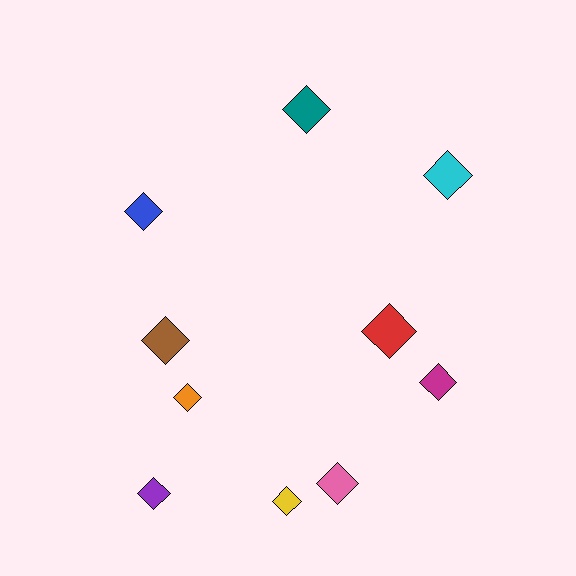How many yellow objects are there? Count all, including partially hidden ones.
There is 1 yellow object.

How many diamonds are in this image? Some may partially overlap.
There are 10 diamonds.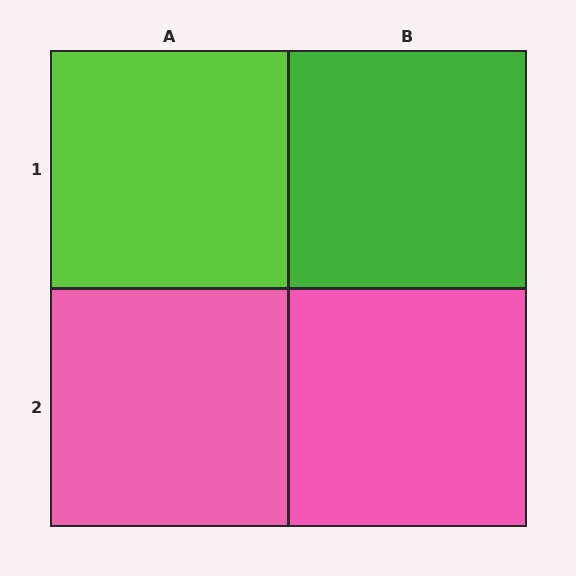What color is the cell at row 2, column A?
Pink.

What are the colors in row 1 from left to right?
Lime, green.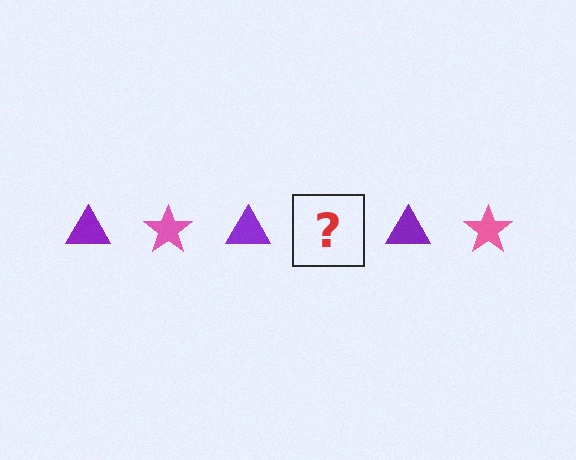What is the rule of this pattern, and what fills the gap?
The rule is that the pattern alternates between purple triangle and pink star. The gap should be filled with a pink star.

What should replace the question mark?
The question mark should be replaced with a pink star.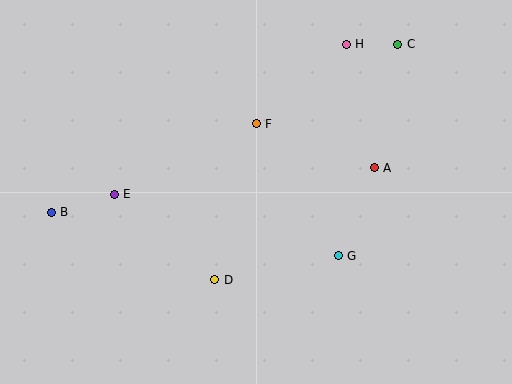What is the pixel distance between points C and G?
The distance between C and G is 219 pixels.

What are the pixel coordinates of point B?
Point B is at (51, 212).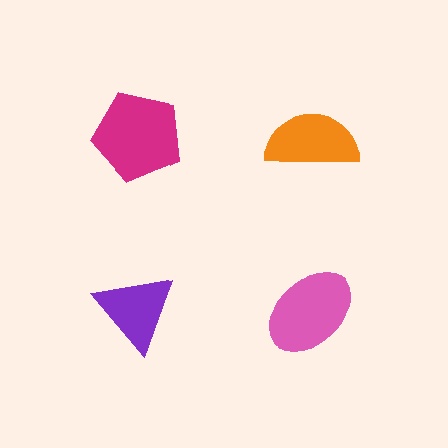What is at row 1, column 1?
A magenta pentagon.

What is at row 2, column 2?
A pink ellipse.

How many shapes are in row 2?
2 shapes.